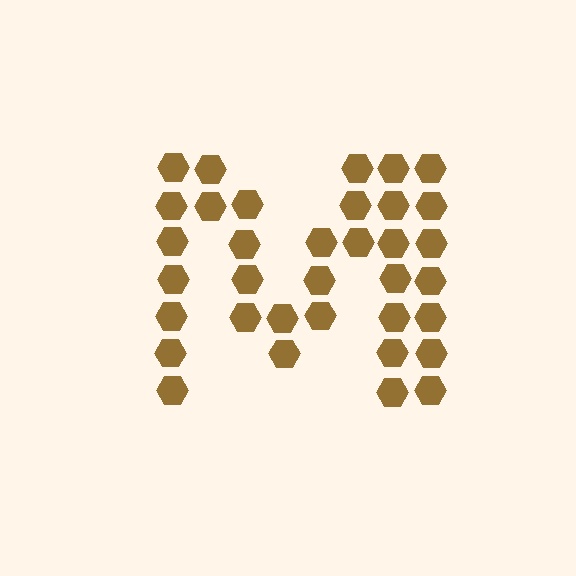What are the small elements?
The small elements are hexagons.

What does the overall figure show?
The overall figure shows the letter M.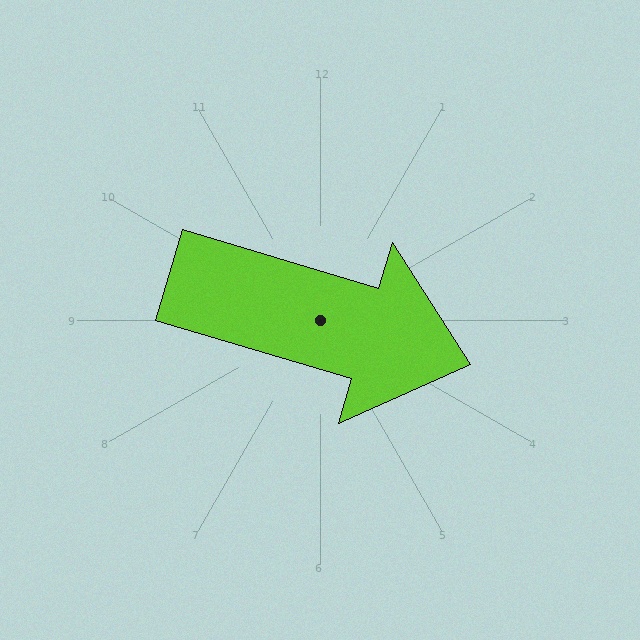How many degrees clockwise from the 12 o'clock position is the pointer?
Approximately 107 degrees.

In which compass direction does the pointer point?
East.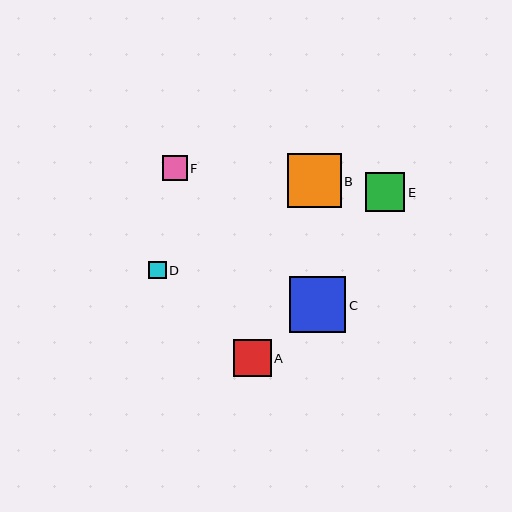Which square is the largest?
Square C is the largest with a size of approximately 56 pixels.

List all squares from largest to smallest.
From largest to smallest: C, B, E, A, F, D.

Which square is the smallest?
Square D is the smallest with a size of approximately 18 pixels.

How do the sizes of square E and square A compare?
Square E and square A are approximately the same size.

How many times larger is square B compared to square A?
Square B is approximately 1.4 times the size of square A.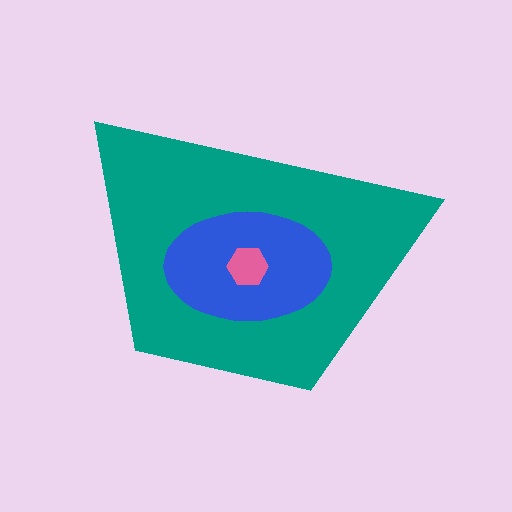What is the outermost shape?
The teal trapezoid.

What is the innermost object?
The pink hexagon.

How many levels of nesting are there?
3.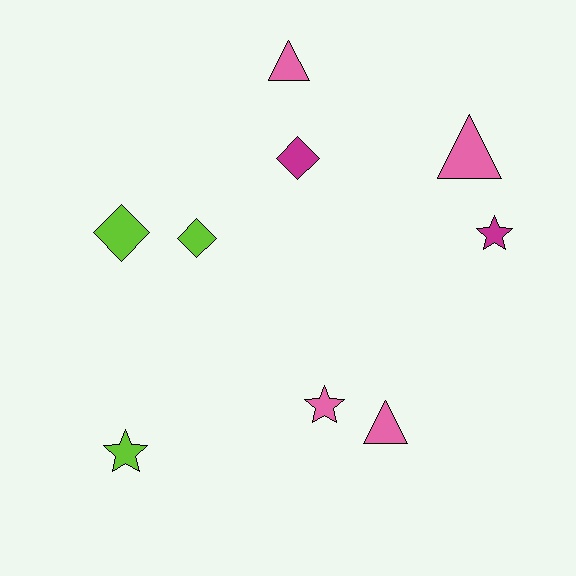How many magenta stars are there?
There is 1 magenta star.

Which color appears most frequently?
Pink, with 4 objects.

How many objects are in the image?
There are 9 objects.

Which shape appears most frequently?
Triangle, with 3 objects.